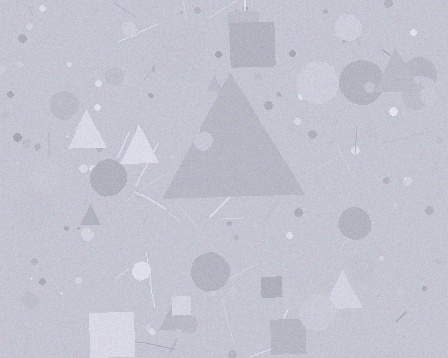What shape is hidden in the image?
A triangle is hidden in the image.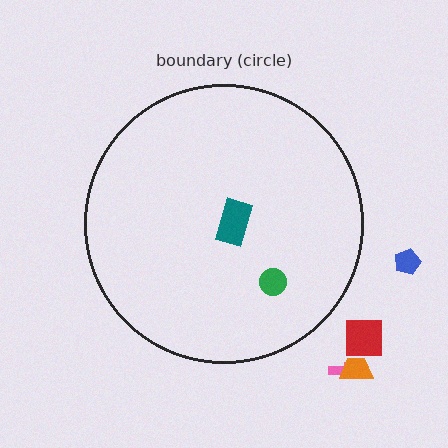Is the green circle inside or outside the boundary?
Inside.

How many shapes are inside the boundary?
2 inside, 4 outside.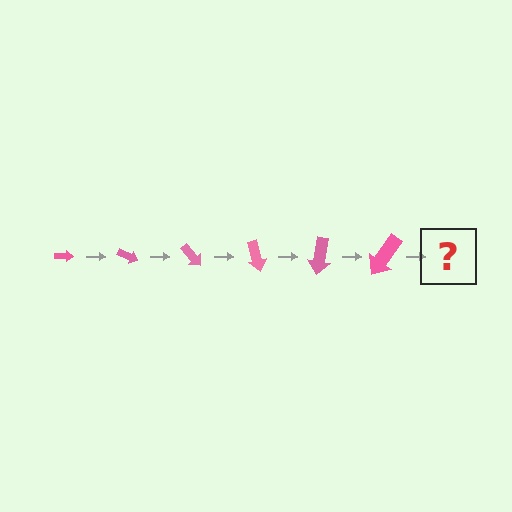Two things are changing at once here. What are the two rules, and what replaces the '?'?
The two rules are that the arrow grows larger each step and it rotates 25 degrees each step. The '?' should be an arrow, larger than the previous one and rotated 150 degrees from the start.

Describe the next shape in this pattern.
It should be an arrow, larger than the previous one and rotated 150 degrees from the start.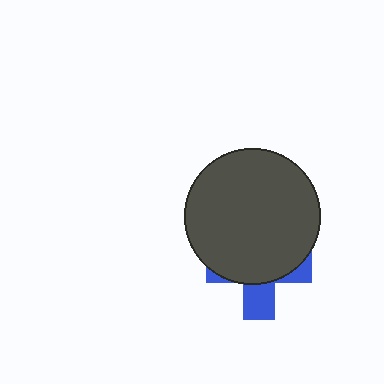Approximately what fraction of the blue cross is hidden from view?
Roughly 68% of the blue cross is hidden behind the dark gray circle.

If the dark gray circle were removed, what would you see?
You would see the complete blue cross.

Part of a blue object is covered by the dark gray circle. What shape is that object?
It is a cross.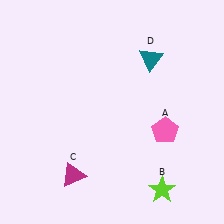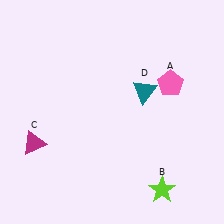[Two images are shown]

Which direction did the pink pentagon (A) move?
The pink pentagon (A) moved up.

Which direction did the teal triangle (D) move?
The teal triangle (D) moved down.